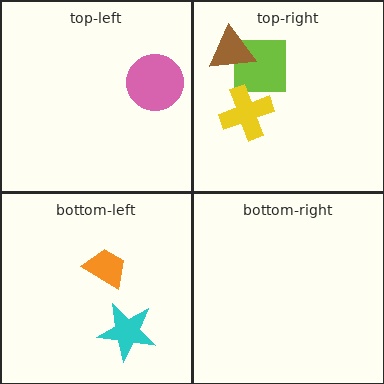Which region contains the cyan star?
The bottom-left region.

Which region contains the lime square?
The top-right region.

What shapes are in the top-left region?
The pink circle.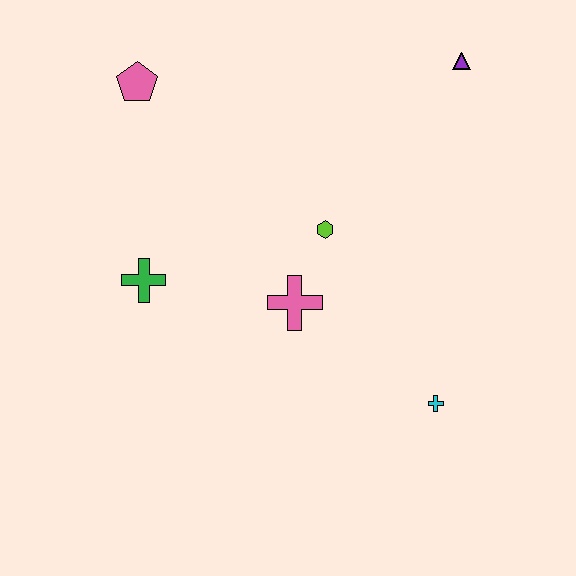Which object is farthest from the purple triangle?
The green cross is farthest from the purple triangle.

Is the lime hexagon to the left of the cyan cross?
Yes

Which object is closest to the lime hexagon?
The pink cross is closest to the lime hexagon.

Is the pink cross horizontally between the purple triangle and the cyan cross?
No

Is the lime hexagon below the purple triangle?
Yes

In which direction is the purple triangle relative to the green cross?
The purple triangle is to the right of the green cross.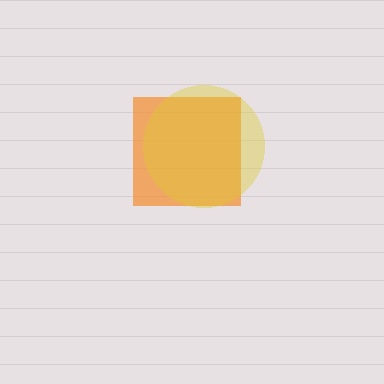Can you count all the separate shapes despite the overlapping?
Yes, there are 2 separate shapes.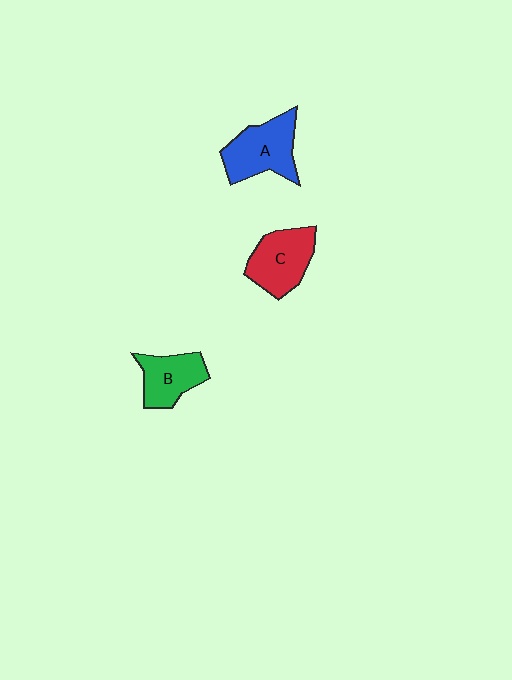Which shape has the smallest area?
Shape B (green).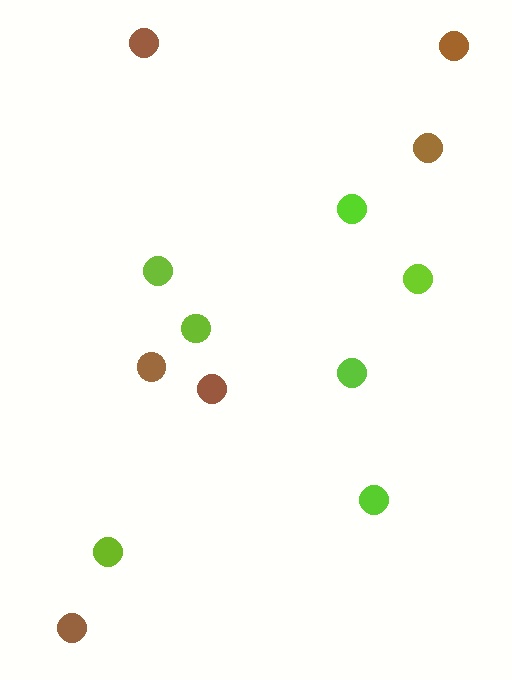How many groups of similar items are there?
There are 2 groups: one group of lime circles (7) and one group of brown circles (6).